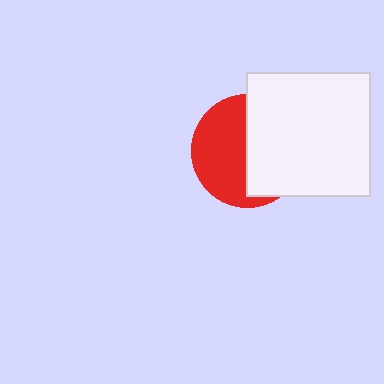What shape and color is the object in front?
The object in front is a white square.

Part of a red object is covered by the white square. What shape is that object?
It is a circle.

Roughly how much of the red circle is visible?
About half of it is visible (roughly 50%).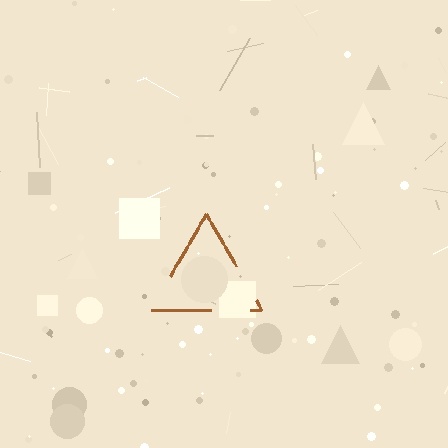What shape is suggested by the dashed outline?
The dashed outline suggests a triangle.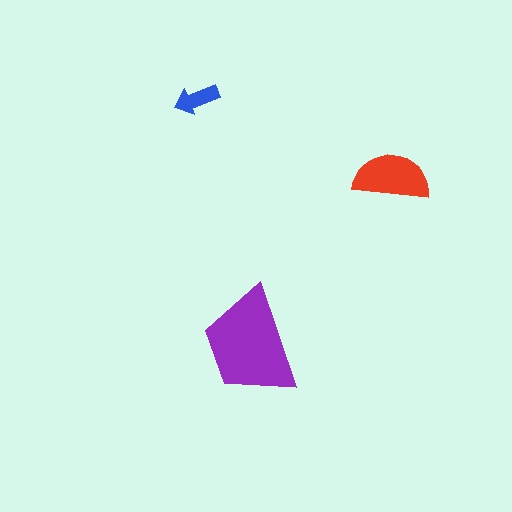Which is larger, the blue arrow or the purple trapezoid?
The purple trapezoid.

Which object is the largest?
The purple trapezoid.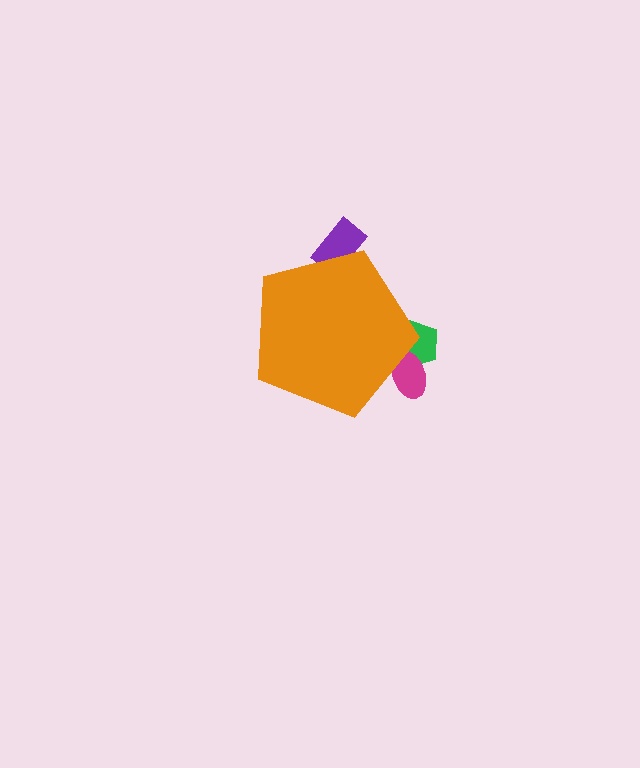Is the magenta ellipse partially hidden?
Yes, the magenta ellipse is partially hidden behind the orange pentagon.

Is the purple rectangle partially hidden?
Yes, the purple rectangle is partially hidden behind the orange pentagon.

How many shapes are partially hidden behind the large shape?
3 shapes are partially hidden.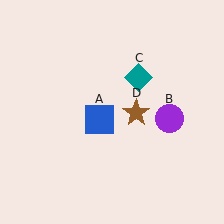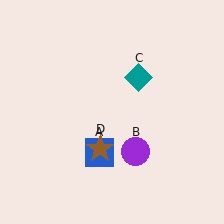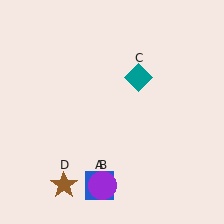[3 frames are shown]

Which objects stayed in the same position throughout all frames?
Teal diamond (object C) remained stationary.